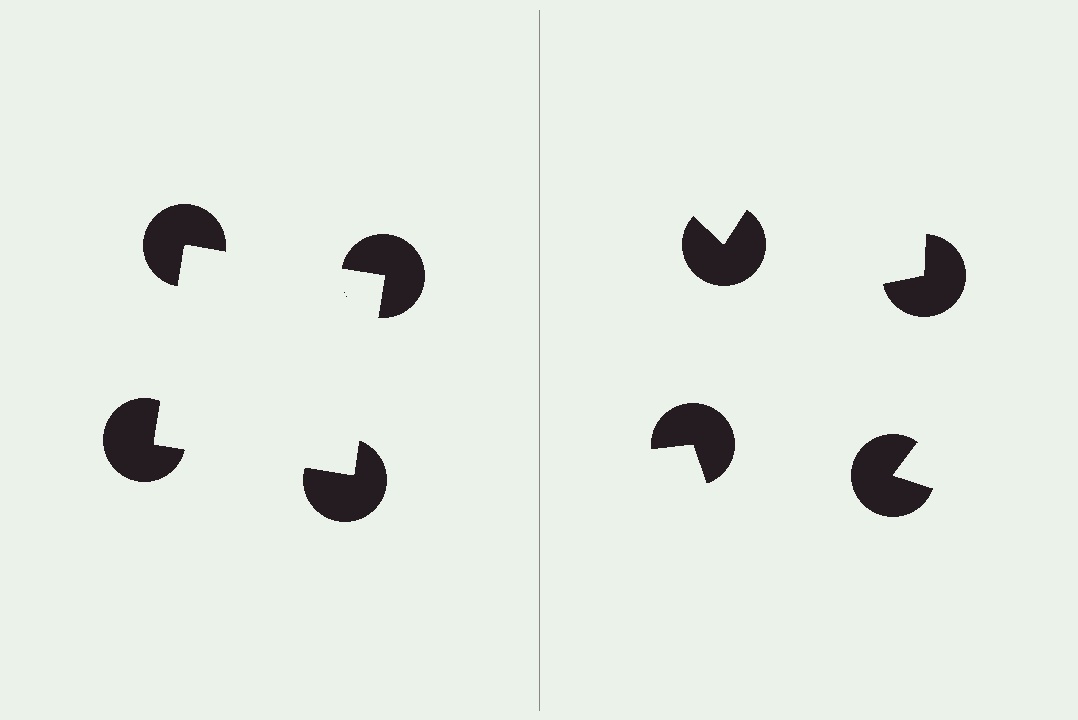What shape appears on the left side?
An illusory square.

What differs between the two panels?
The pac-man discs are positioned identically on both sides; only the wedge orientations differ. On the left they align to a square; on the right they are misaligned.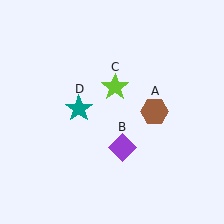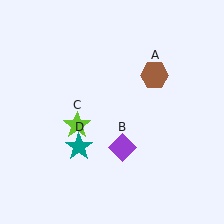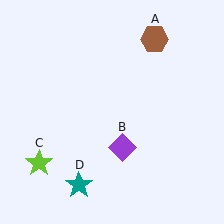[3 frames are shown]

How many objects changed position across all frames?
3 objects changed position: brown hexagon (object A), lime star (object C), teal star (object D).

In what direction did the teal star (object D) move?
The teal star (object D) moved down.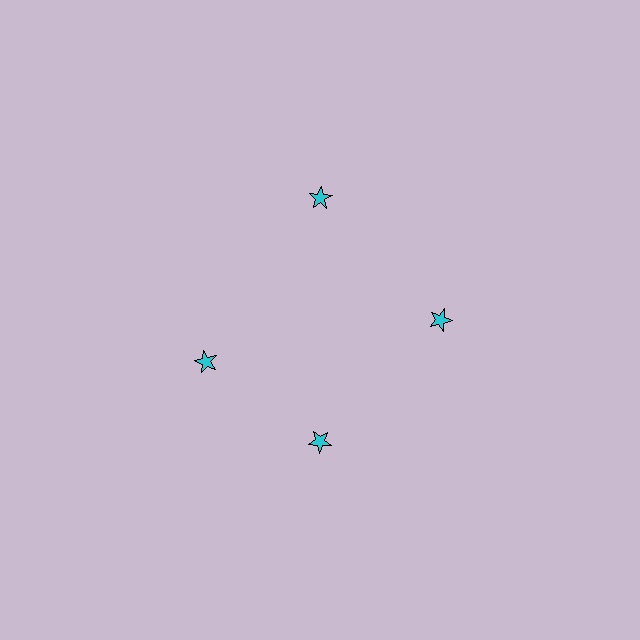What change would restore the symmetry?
The symmetry would be restored by rotating it back into even spacing with its neighbors so that all 4 stars sit at equal angles and equal distance from the center.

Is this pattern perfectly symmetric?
No. The 4 cyan stars are arranged in a ring, but one element near the 9 o'clock position is rotated out of alignment along the ring, breaking the 4-fold rotational symmetry.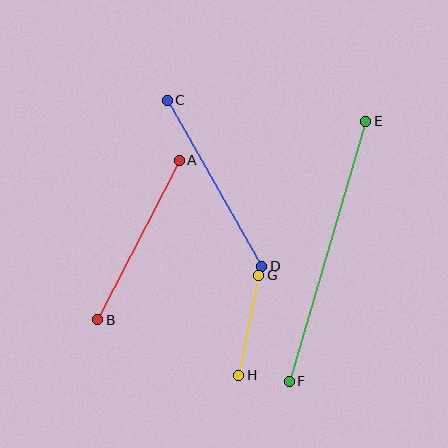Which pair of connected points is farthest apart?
Points E and F are farthest apart.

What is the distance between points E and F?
The distance is approximately 271 pixels.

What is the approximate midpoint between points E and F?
The midpoint is at approximately (328, 251) pixels.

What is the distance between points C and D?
The distance is approximately 191 pixels.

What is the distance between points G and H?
The distance is approximately 102 pixels.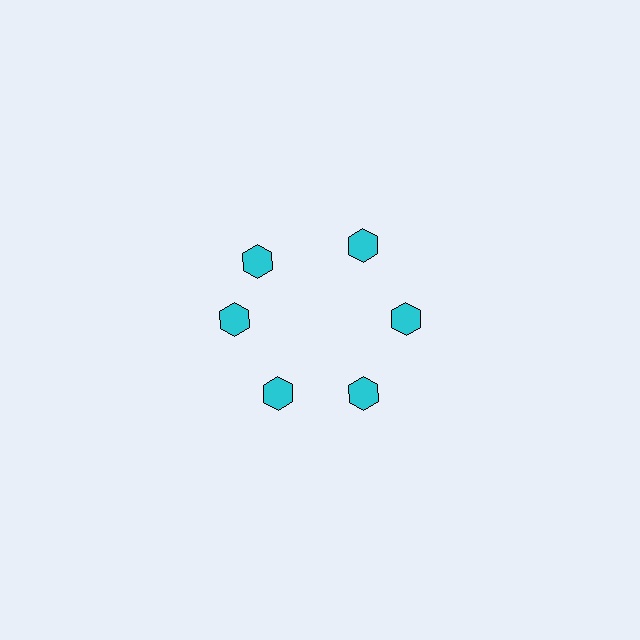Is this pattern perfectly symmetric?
No. The 6 cyan hexagons are arranged in a ring, but one element near the 11 o'clock position is rotated out of alignment along the ring, breaking the 6-fold rotational symmetry.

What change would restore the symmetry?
The symmetry would be restored by rotating it back into even spacing with its neighbors so that all 6 hexagons sit at equal angles and equal distance from the center.